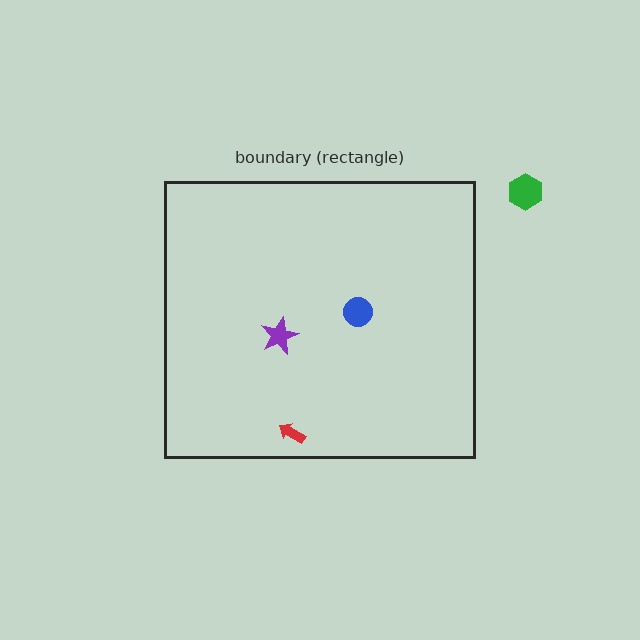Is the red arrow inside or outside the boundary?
Inside.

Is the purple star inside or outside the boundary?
Inside.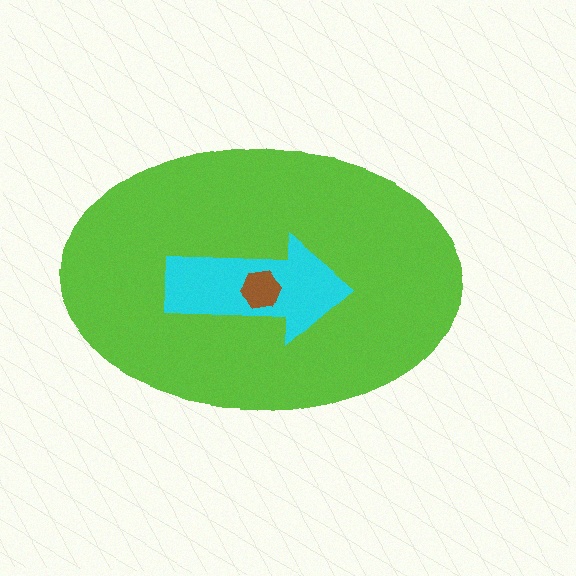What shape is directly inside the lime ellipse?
The cyan arrow.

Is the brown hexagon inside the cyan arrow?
Yes.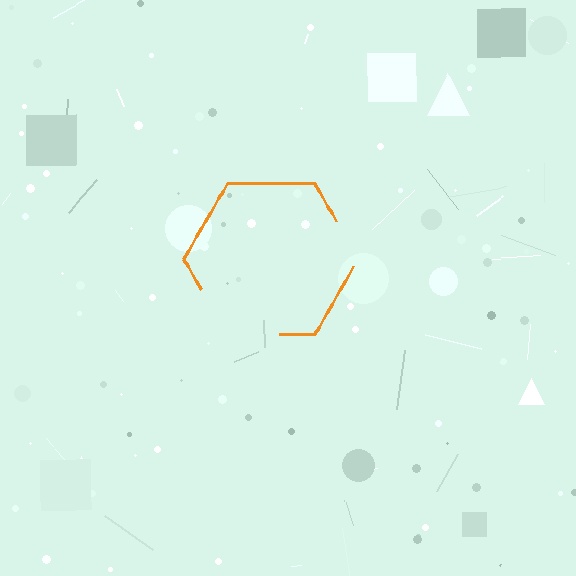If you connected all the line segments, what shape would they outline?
They would outline a hexagon.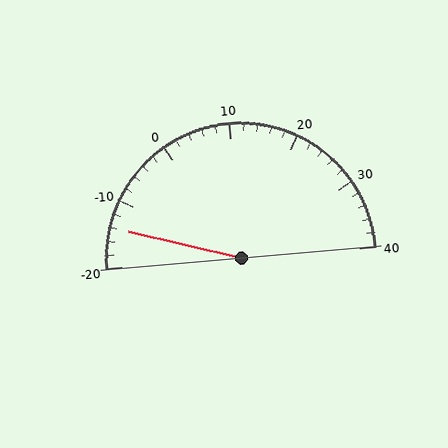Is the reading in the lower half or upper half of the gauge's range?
The reading is in the lower half of the range (-20 to 40).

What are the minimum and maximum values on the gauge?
The gauge ranges from -20 to 40.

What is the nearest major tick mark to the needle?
The nearest major tick mark is -10.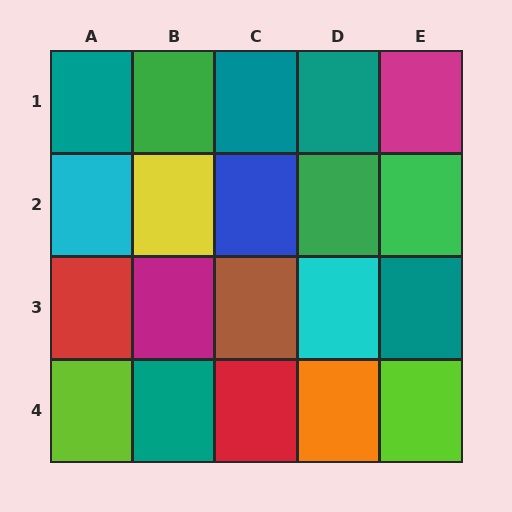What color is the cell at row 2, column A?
Cyan.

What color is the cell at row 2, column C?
Blue.